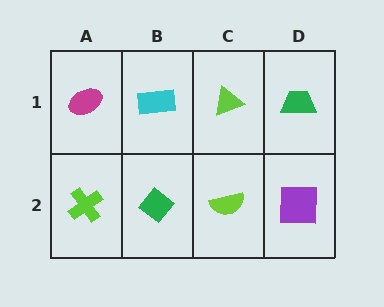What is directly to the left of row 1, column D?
A lime triangle.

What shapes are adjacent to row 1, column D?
A purple square (row 2, column D), a lime triangle (row 1, column C).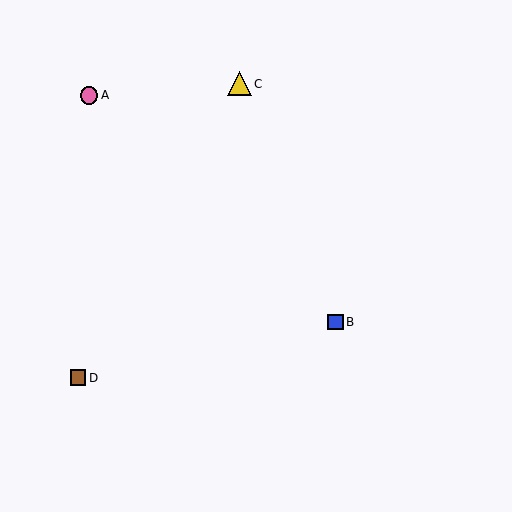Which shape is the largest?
The yellow triangle (labeled C) is the largest.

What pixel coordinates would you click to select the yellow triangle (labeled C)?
Click at (239, 84) to select the yellow triangle C.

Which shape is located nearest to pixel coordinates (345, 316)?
The blue square (labeled B) at (335, 322) is nearest to that location.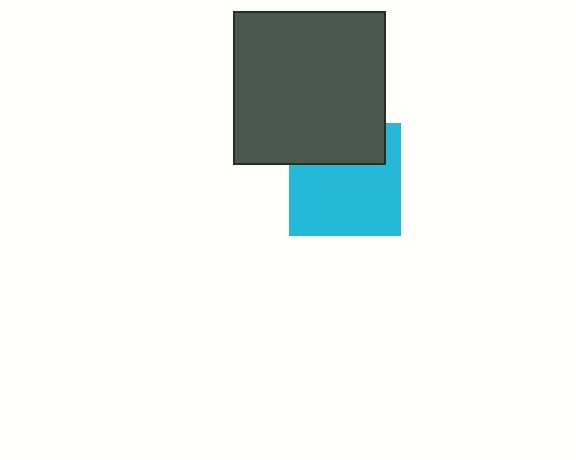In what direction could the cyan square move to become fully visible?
The cyan square could move down. That would shift it out from behind the dark gray square entirely.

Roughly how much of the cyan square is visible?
Most of it is visible (roughly 68%).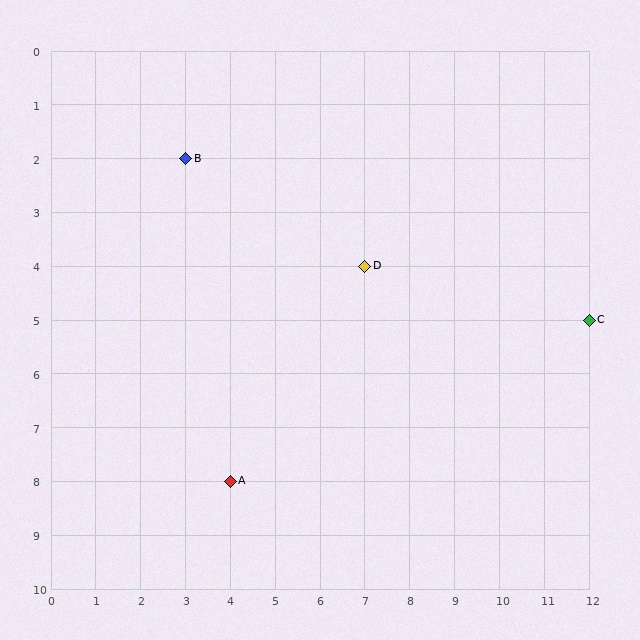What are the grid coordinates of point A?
Point A is at grid coordinates (4, 8).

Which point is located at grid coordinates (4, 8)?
Point A is at (4, 8).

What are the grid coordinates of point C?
Point C is at grid coordinates (12, 5).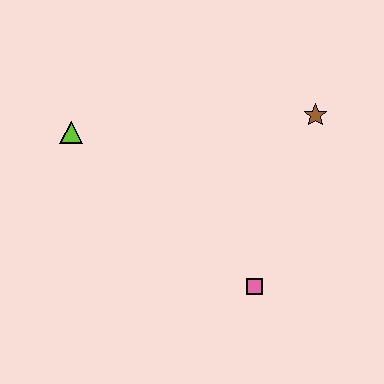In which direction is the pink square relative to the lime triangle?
The pink square is to the right of the lime triangle.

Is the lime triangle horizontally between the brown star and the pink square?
No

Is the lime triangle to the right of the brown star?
No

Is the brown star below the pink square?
No